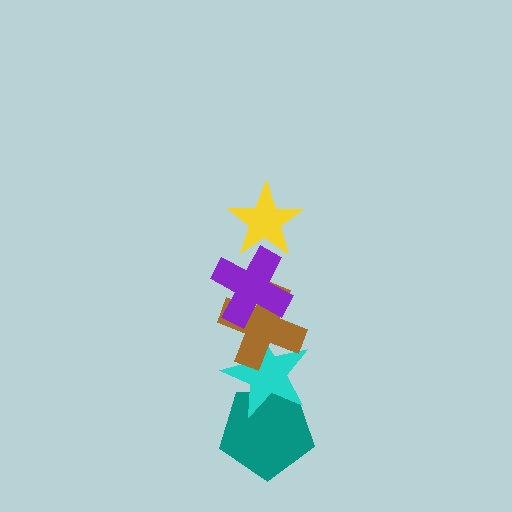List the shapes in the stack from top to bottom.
From top to bottom: the yellow star, the purple cross, the brown cross, the cyan star, the teal pentagon.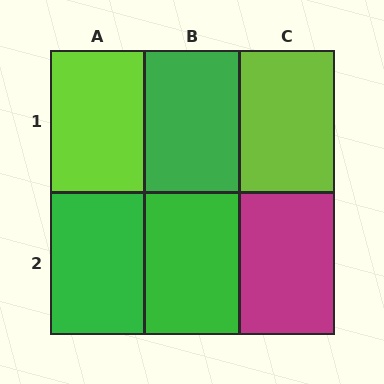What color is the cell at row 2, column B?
Green.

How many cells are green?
3 cells are green.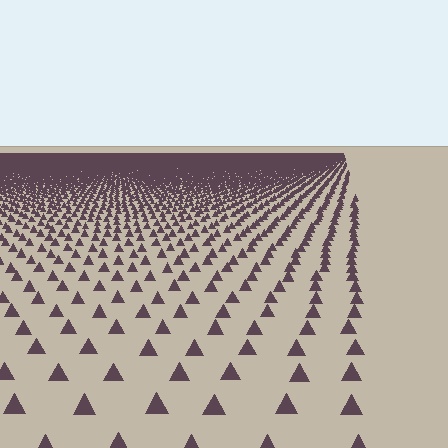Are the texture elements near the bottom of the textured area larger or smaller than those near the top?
Larger. Near the bottom, elements are closer to the viewer and appear at a bigger on-screen size.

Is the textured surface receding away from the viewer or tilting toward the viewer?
The surface is receding away from the viewer. Texture elements get smaller and denser toward the top.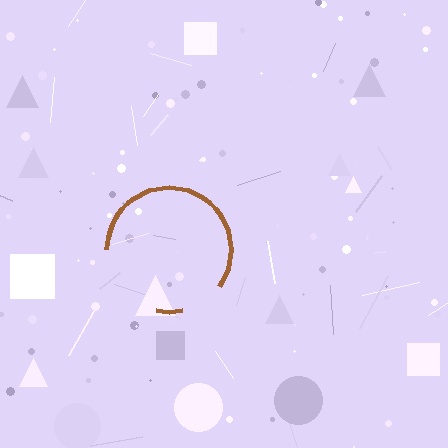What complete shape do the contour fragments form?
The contour fragments form a circle.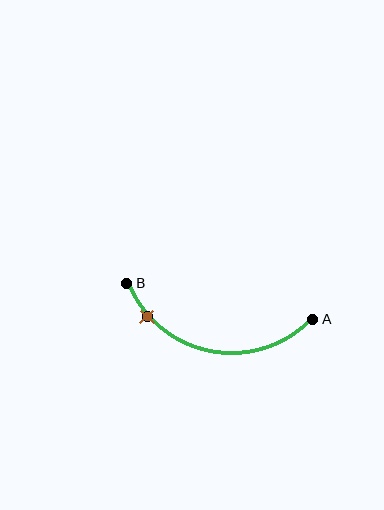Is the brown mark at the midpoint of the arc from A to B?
No. The brown mark lies on the arc but is closer to endpoint B. The arc midpoint would be at the point on the curve equidistant along the arc from both A and B.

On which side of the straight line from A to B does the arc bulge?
The arc bulges below the straight line connecting A and B.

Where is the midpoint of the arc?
The arc midpoint is the point on the curve farthest from the straight line joining A and B. It sits below that line.